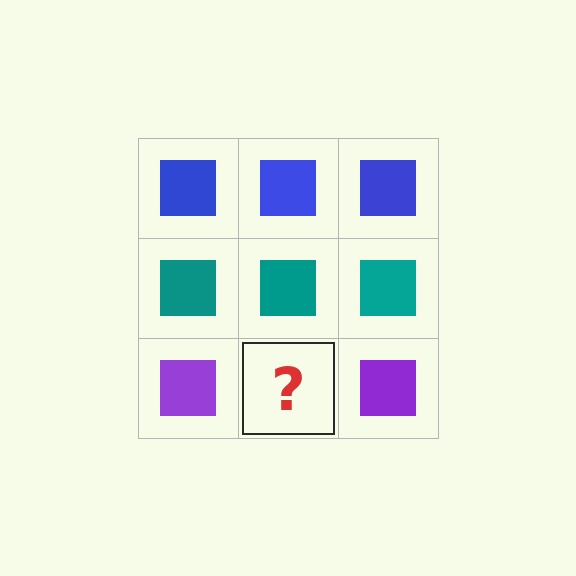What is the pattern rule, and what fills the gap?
The rule is that each row has a consistent color. The gap should be filled with a purple square.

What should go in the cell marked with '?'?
The missing cell should contain a purple square.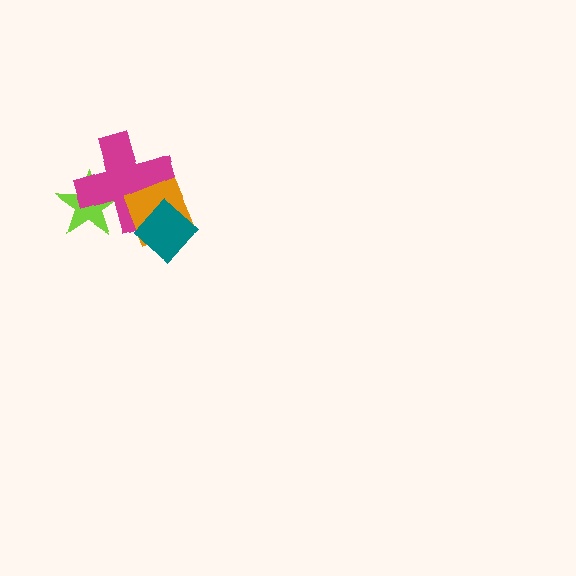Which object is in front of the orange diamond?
The teal diamond is in front of the orange diamond.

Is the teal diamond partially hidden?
No, no other shape covers it.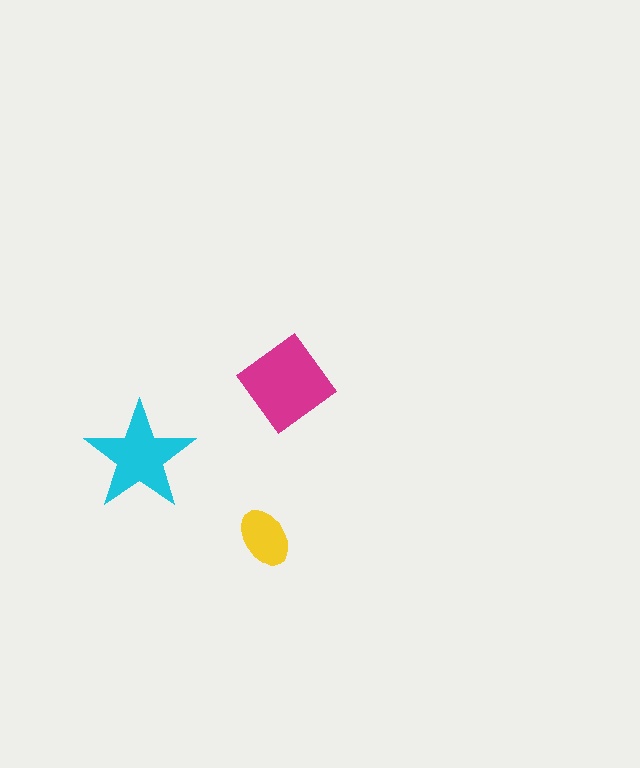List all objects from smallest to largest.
The yellow ellipse, the cyan star, the magenta diamond.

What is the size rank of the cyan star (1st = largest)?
2nd.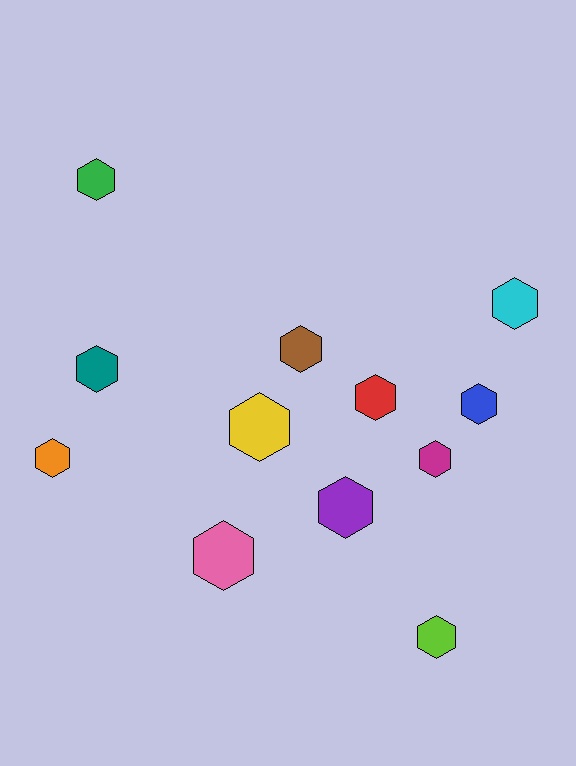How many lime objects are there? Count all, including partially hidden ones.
There is 1 lime object.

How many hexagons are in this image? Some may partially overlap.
There are 12 hexagons.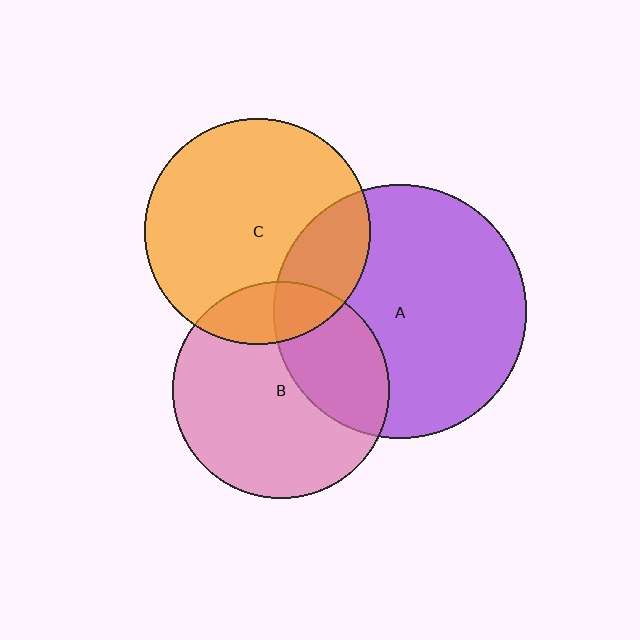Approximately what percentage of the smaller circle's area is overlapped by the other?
Approximately 15%.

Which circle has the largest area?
Circle A (purple).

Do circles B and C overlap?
Yes.